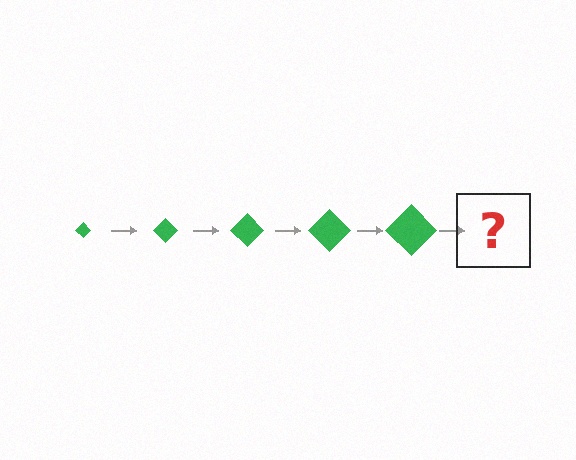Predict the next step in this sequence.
The next step is a green diamond, larger than the previous one.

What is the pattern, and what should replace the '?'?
The pattern is that the diamond gets progressively larger each step. The '?' should be a green diamond, larger than the previous one.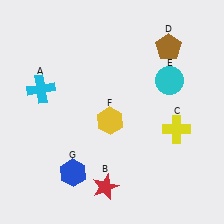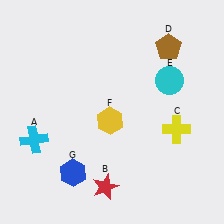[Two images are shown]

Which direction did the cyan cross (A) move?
The cyan cross (A) moved down.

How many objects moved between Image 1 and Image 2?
1 object moved between the two images.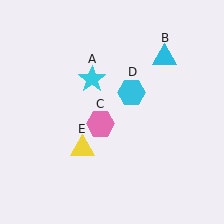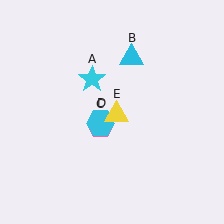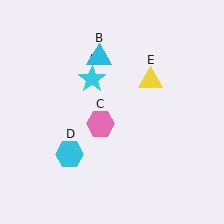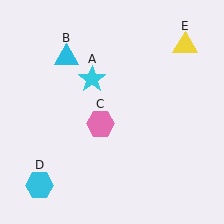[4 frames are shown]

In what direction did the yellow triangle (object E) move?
The yellow triangle (object E) moved up and to the right.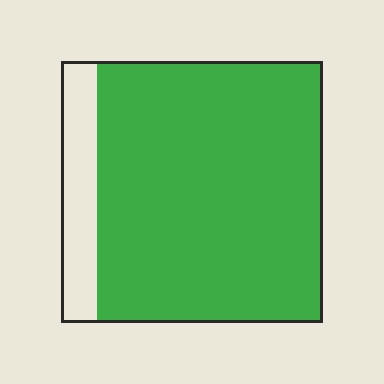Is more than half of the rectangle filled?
Yes.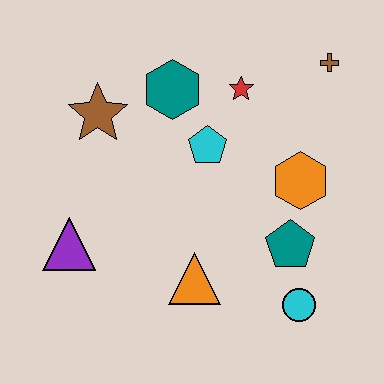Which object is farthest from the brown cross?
The purple triangle is farthest from the brown cross.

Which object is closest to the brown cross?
The red star is closest to the brown cross.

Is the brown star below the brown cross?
Yes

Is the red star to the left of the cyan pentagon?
No